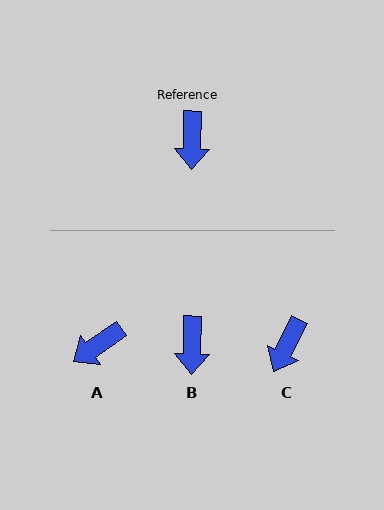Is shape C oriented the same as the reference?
No, it is off by about 26 degrees.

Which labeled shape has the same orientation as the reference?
B.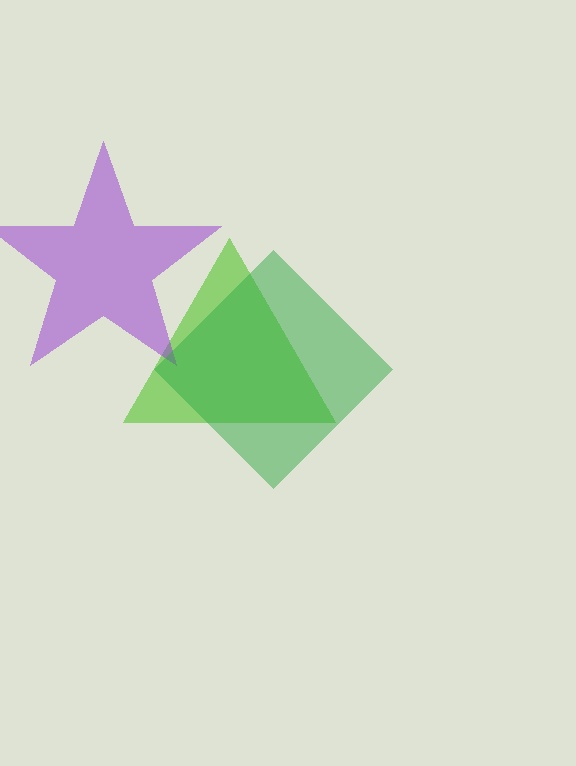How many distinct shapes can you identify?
There are 3 distinct shapes: a lime triangle, a purple star, a green diamond.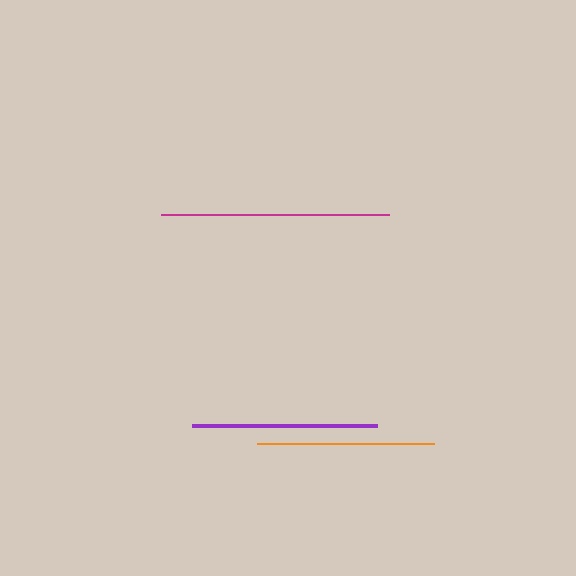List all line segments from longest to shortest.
From longest to shortest: magenta, purple, orange.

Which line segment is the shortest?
The orange line is the shortest at approximately 177 pixels.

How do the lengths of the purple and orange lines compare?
The purple and orange lines are approximately the same length.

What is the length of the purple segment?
The purple segment is approximately 185 pixels long.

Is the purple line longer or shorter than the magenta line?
The magenta line is longer than the purple line.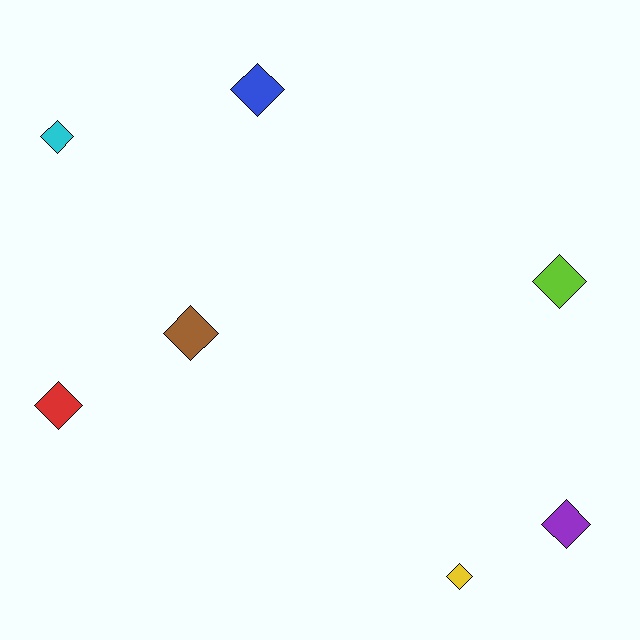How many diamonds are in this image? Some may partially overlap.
There are 7 diamonds.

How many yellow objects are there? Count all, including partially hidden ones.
There is 1 yellow object.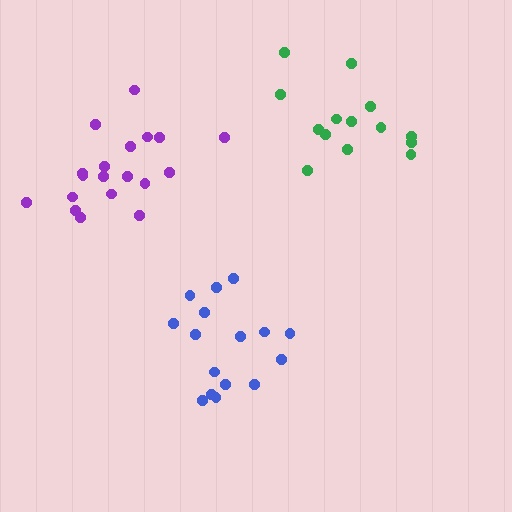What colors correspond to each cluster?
The clusters are colored: blue, purple, green.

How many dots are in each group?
Group 1: 16 dots, Group 2: 19 dots, Group 3: 14 dots (49 total).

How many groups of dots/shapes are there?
There are 3 groups.